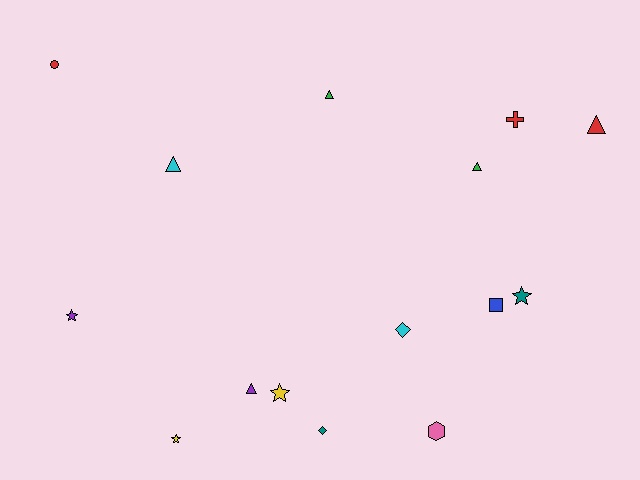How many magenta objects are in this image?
There are no magenta objects.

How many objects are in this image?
There are 15 objects.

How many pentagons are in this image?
There are no pentagons.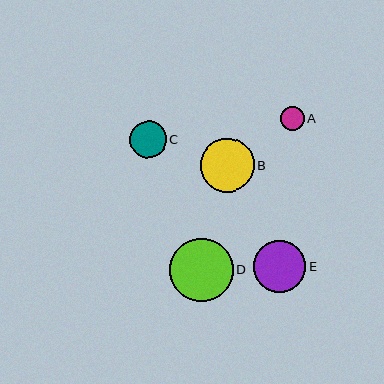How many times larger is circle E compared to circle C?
Circle E is approximately 1.4 times the size of circle C.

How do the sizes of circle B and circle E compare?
Circle B and circle E are approximately the same size.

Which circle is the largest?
Circle D is the largest with a size of approximately 64 pixels.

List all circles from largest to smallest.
From largest to smallest: D, B, E, C, A.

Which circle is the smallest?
Circle A is the smallest with a size of approximately 24 pixels.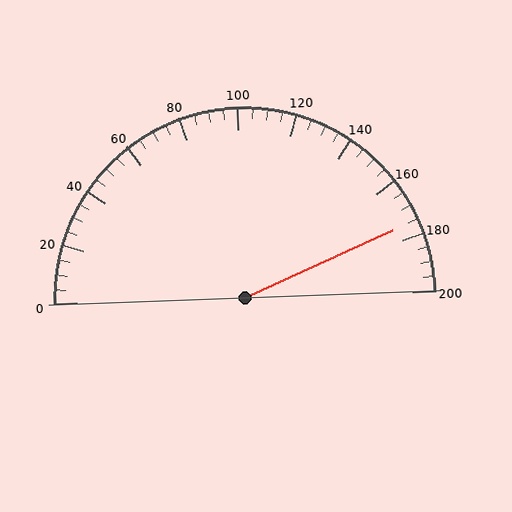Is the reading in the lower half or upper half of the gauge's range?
The reading is in the upper half of the range (0 to 200).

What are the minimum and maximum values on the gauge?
The gauge ranges from 0 to 200.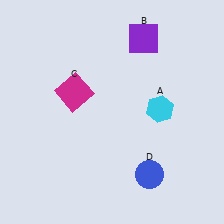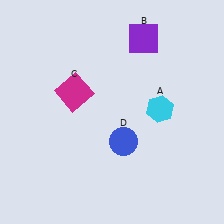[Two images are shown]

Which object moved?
The blue circle (D) moved up.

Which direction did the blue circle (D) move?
The blue circle (D) moved up.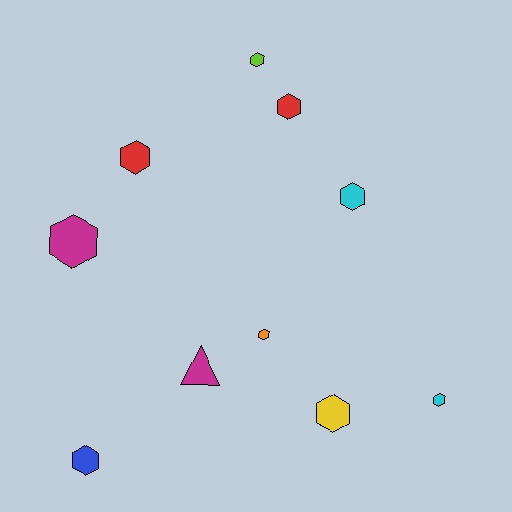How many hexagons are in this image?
There are 9 hexagons.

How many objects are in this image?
There are 10 objects.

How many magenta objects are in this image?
There are 2 magenta objects.